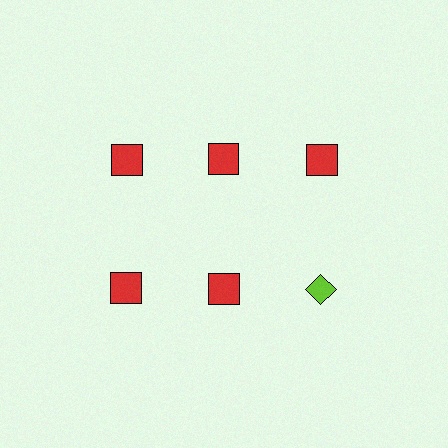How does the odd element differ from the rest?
It differs in both color (lime instead of red) and shape (diamond instead of square).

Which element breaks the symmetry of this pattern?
The lime diamond in the second row, center column breaks the symmetry. All other shapes are red squares.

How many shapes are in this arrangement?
There are 6 shapes arranged in a grid pattern.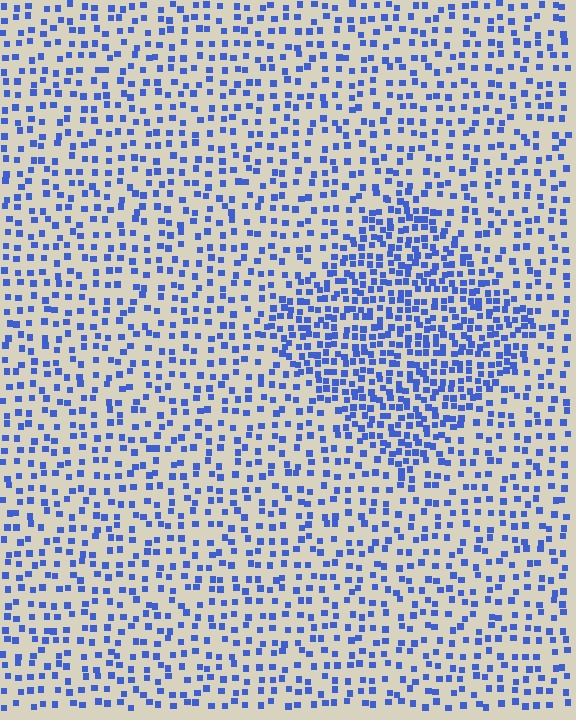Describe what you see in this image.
The image contains small blue elements arranged at two different densities. A diamond-shaped region is visible where the elements are more densely packed than the surrounding area.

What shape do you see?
I see a diamond.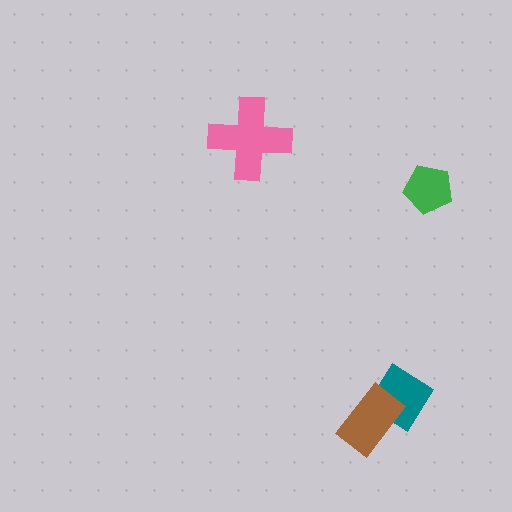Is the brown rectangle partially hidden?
No, no other shape covers it.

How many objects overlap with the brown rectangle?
1 object overlaps with the brown rectangle.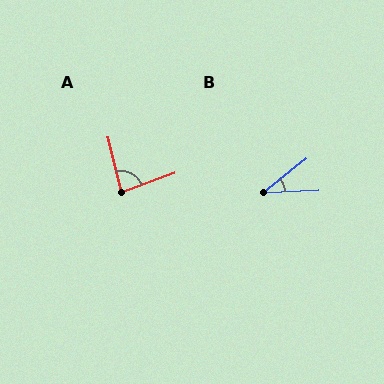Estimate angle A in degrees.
Approximately 83 degrees.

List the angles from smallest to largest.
B (36°), A (83°).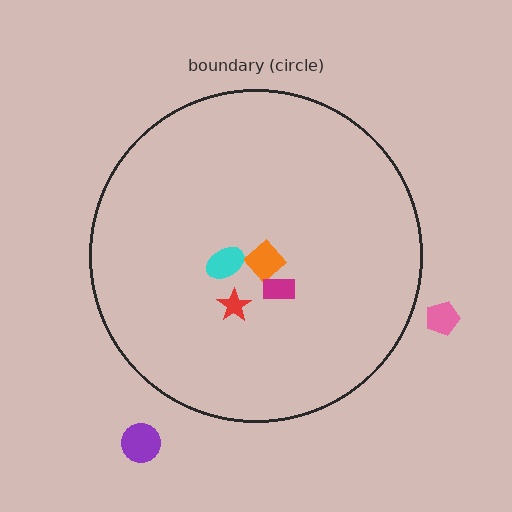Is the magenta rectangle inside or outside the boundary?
Inside.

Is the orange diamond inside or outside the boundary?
Inside.